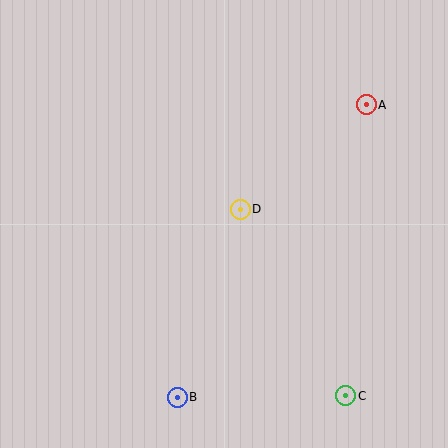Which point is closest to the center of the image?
Point D at (240, 209) is closest to the center.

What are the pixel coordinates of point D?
Point D is at (240, 209).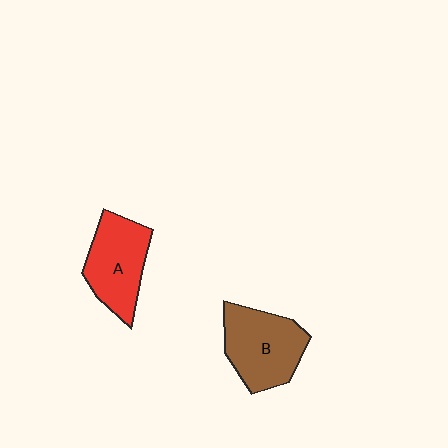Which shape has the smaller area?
Shape A (red).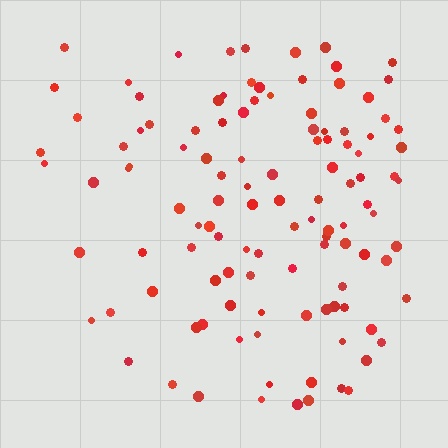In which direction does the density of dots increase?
From left to right, with the right side densest.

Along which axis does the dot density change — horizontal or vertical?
Horizontal.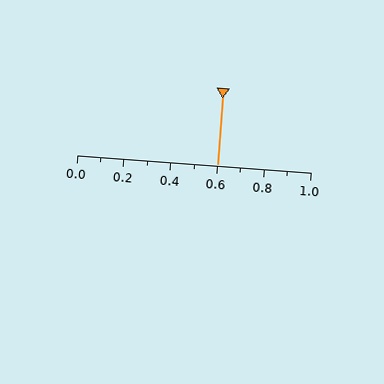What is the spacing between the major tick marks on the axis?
The major ticks are spaced 0.2 apart.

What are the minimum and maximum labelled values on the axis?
The axis runs from 0.0 to 1.0.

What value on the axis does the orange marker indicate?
The marker indicates approximately 0.6.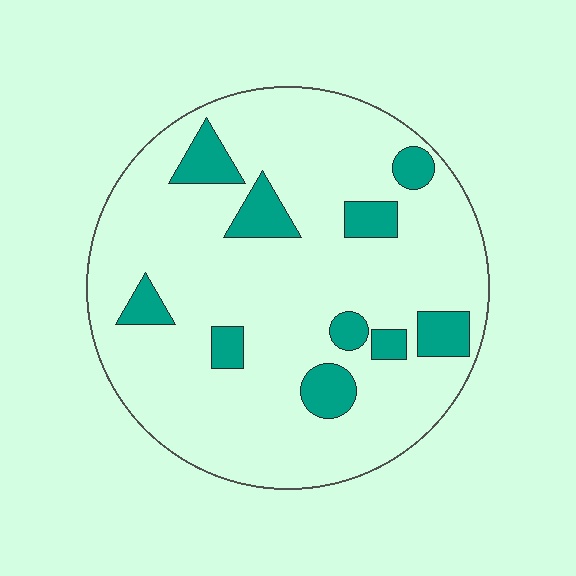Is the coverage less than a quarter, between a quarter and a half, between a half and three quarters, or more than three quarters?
Less than a quarter.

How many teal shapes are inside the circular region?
10.